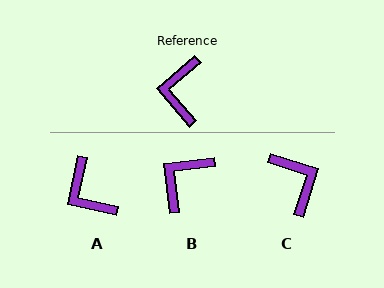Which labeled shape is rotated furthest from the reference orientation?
C, about 148 degrees away.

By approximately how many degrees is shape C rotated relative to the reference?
Approximately 148 degrees clockwise.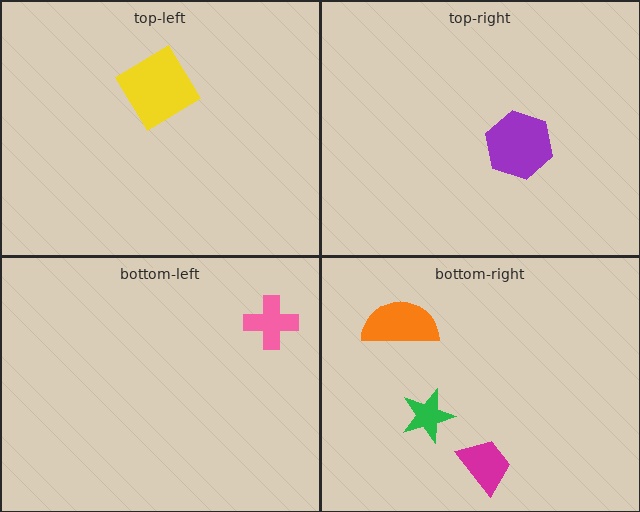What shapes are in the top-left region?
The yellow diamond.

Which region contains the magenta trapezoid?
The bottom-right region.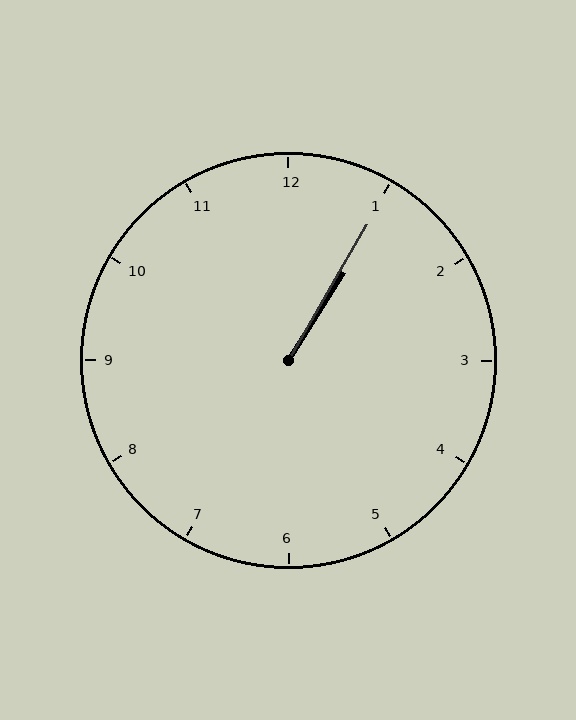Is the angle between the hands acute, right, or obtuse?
It is acute.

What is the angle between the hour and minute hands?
Approximately 2 degrees.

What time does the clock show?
1:05.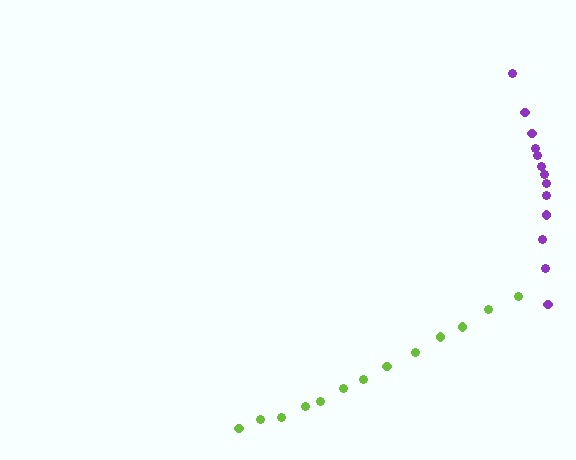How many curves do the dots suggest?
There are 2 distinct paths.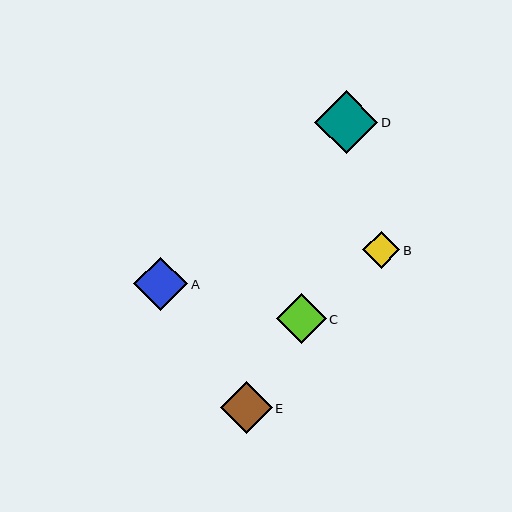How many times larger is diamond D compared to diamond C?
Diamond D is approximately 1.3 times the size of diamond C.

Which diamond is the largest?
Diamond D is the largest with a size of approximately 63 pixels.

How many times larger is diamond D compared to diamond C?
Diamond D is approximately 1.3 times the size of diamond C.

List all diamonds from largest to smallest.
From largest to smallest: D, A, E, C, B.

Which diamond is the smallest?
Diamond B is the smallest with a size of approximately 37 pixels.